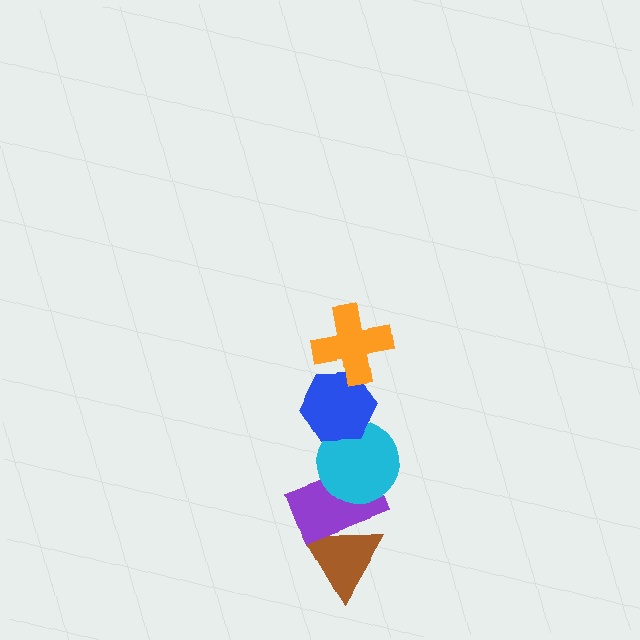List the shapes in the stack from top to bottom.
From top to bottom: the orange cross, the blue hexagon, the cyan circle, the purple rectangle, the brown triangle.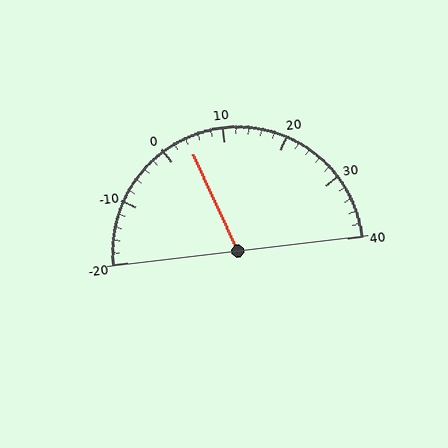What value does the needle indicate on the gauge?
The needle indicates approximately 4.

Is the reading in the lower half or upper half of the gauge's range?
The reading is in the lower half of the range (-20 to 40).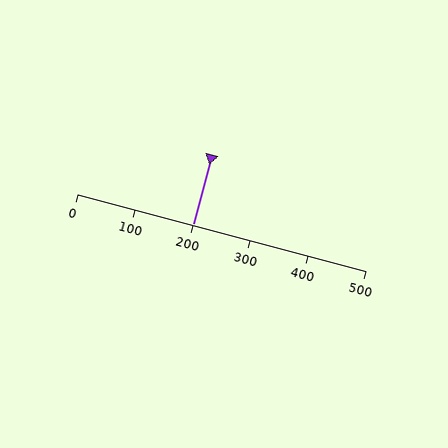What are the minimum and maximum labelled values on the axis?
The axis runs from 0 to 500.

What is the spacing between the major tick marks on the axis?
The major ticks are spaced 100 apart.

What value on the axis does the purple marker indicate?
The marker indicates approximately 200.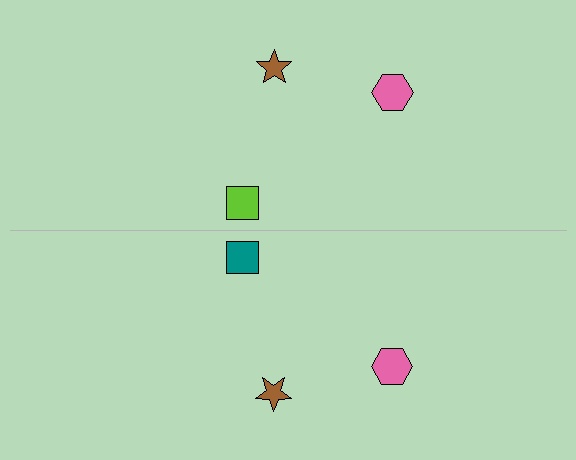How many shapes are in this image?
There are 6 shapes in this image.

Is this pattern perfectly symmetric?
No, the pattern is not perfectly symmetric. The teal square on the bottom side breaks the symmetry — its mirror counterpart is lime.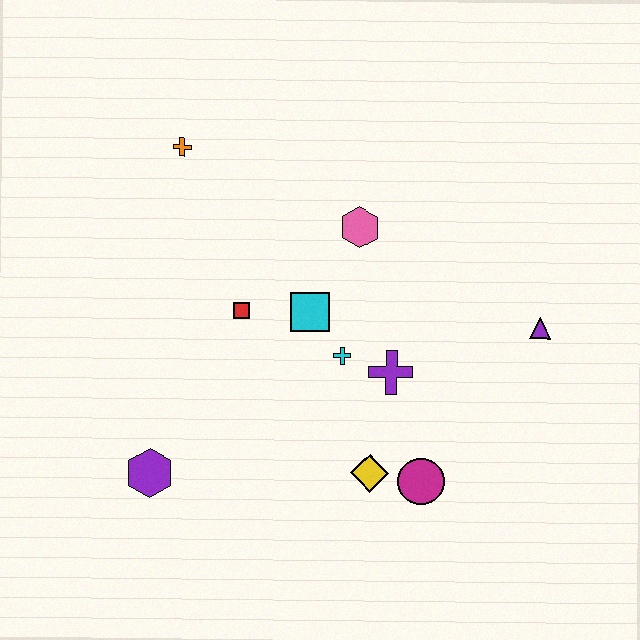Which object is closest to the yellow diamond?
The magenta circle is closest to the yellow diamond.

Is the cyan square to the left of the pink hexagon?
Yes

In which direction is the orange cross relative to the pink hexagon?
The orange cross is to the left of the pink hexagon.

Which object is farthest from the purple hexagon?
The purple triangle is farthest from the purple hexagon.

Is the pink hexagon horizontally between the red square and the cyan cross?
No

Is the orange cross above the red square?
Yes